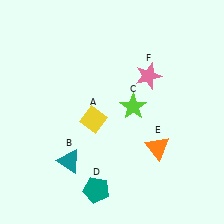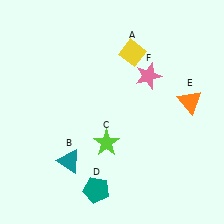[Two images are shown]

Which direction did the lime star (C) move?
The lime star (C) moved down.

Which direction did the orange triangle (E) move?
The orange triangle (E) moved up.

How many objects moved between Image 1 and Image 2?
3 objects moved between the two images.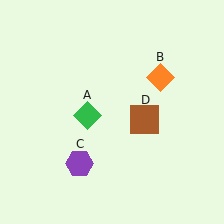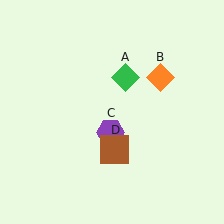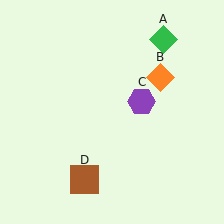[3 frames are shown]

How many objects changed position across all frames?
3 objects changed position: green diamond (object A), purple hexagon (object C), brown square (object D).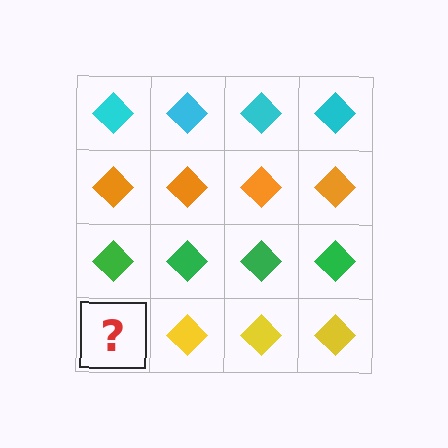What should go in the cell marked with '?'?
The missing cell should contain a yellow diamond.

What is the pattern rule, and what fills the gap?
The rule is that each row has a consistent color. The gap should be filled with a yellow diamond.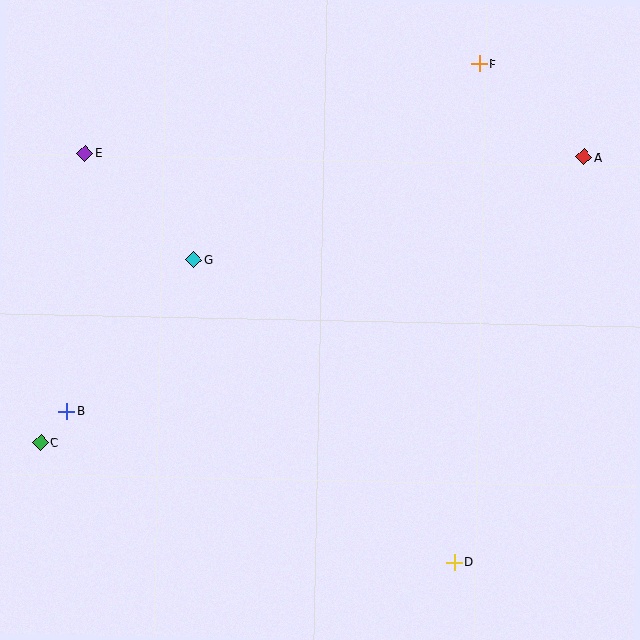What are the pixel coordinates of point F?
Point F is at (480, 64).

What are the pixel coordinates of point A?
Point A is at (584, 157).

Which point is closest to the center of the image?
Point G at (194, 259) is closest to the center.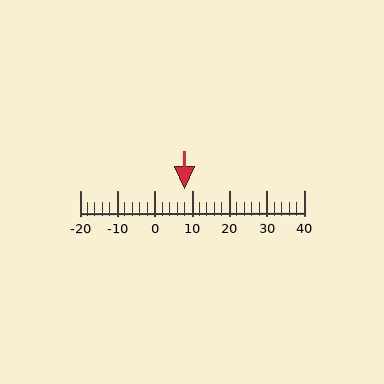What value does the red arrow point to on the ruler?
The red arrow points to approximately 8.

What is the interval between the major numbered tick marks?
The major tick marks are spaced 10 units apart.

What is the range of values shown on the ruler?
The ruler shows values from -20 to 40.